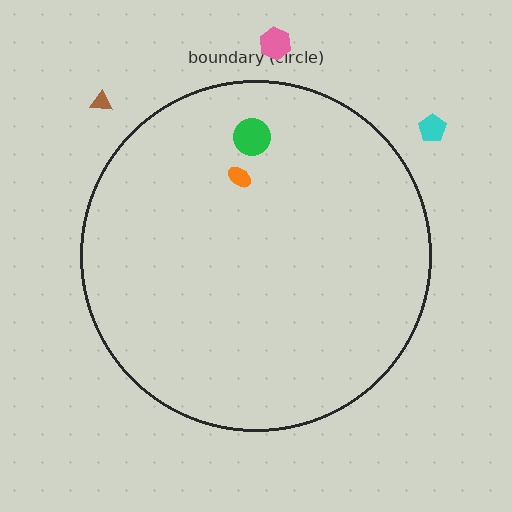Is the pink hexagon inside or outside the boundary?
Outside.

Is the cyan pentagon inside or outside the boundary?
Outside.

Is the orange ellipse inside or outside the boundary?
Inside.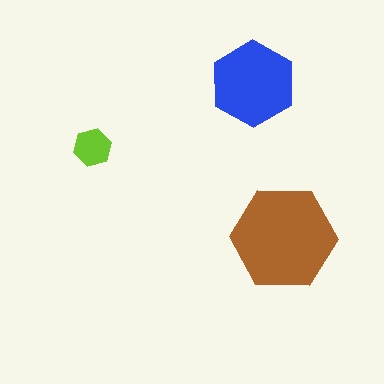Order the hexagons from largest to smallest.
the brown one, the blue one, the lime one.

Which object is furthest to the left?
The lime hexagon is leftmost.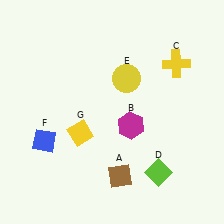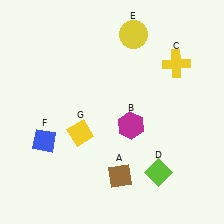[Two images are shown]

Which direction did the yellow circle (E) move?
The yellow circle (E) moved up.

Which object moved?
The yellow circle (E) moved up.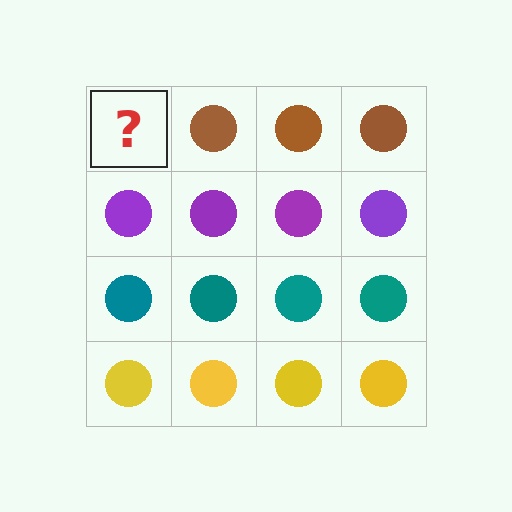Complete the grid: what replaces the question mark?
The question mark should be replaced with a brown circle.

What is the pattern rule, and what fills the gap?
The rule is that each row has a consistent color. The gap should be filled with a brown circle.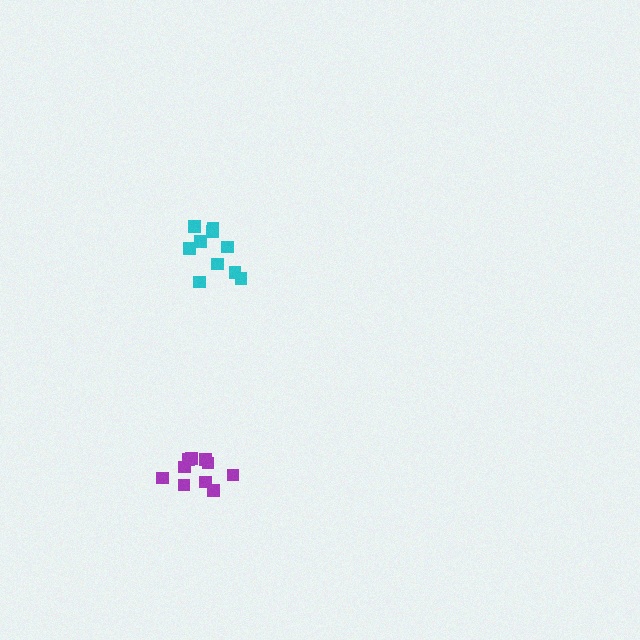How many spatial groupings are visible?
There are 2 spatial groupings.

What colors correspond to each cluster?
The clusters are colored: purple, cyan.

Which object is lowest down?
The purple cluster is bottommost.